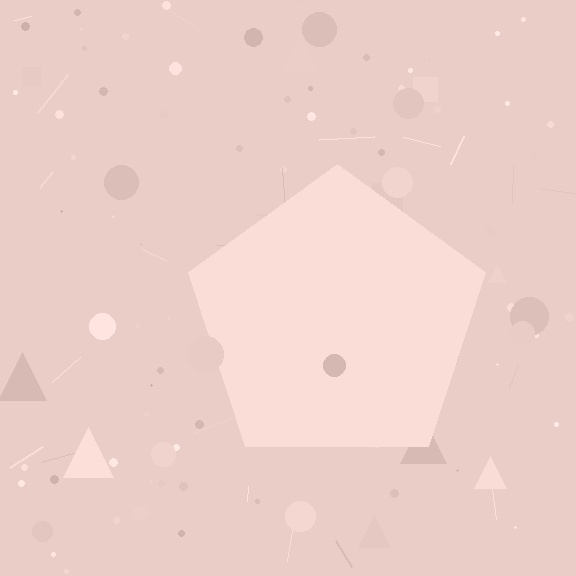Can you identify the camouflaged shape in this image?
The camouflaged shape is a pentagon.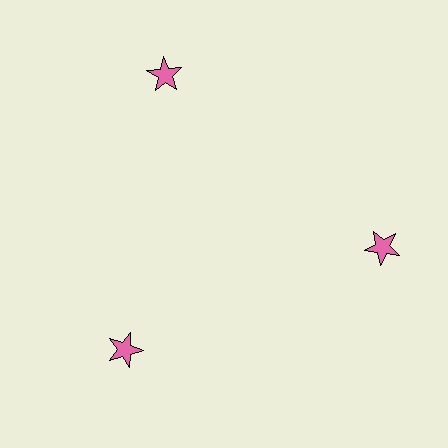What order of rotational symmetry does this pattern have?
This pattern has 3-fold rotational symmetry.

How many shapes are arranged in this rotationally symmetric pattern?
There are 3 shapes, arranged in 3 groups of 1.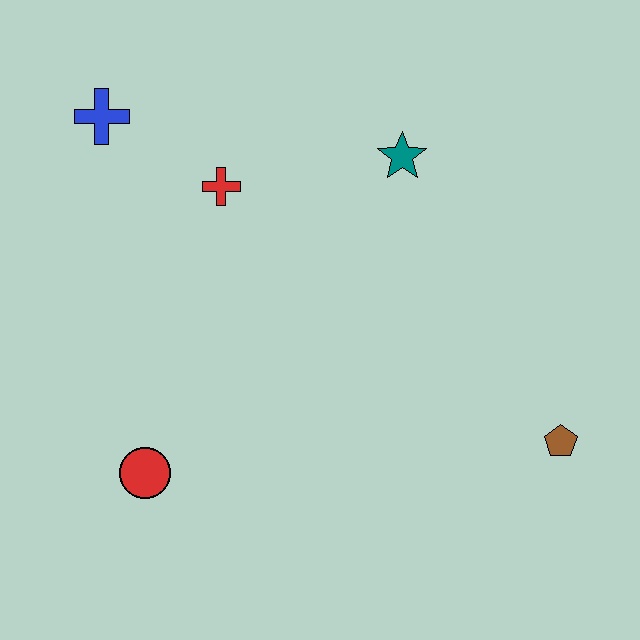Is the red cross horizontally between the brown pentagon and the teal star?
No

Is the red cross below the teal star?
Yes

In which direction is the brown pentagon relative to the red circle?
The brown pentagon is to the right of the red circle.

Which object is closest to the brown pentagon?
The teal star is closest to the brown pentagon.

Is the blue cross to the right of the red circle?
No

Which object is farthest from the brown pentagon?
The blue cross is farthest from the brown pentagon.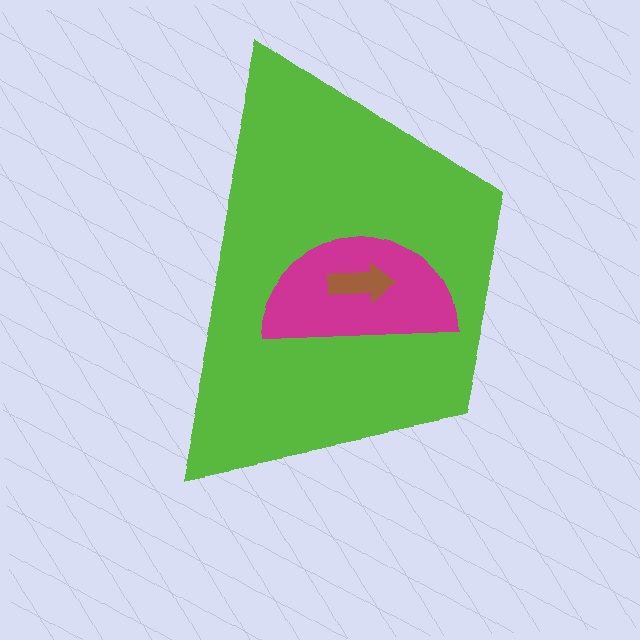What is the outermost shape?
The lime trapezoid.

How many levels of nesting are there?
3.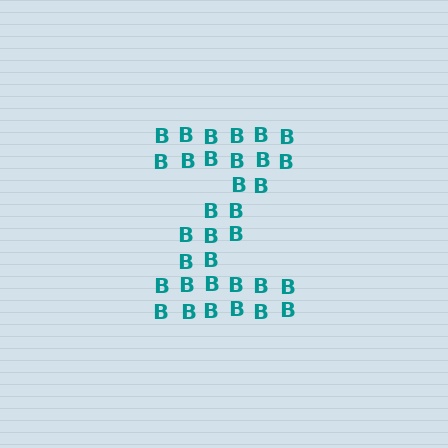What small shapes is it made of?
It is made of small letter B's.